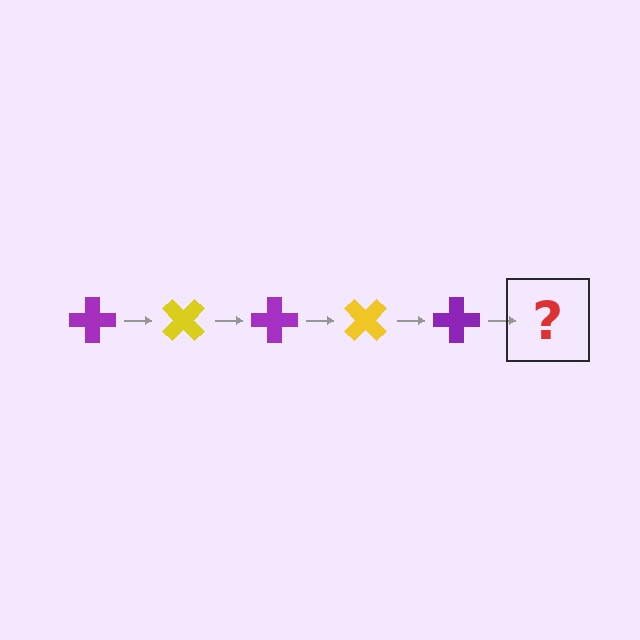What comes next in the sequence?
The next element should be a yellow cross, rotated 225 degrees from the start.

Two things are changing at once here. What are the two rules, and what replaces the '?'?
The two rules are that it rotates 45 degrees each step and the color cycles through purple and yellow. The '?' should be a yellow cross, rotated 225 degrees from the start.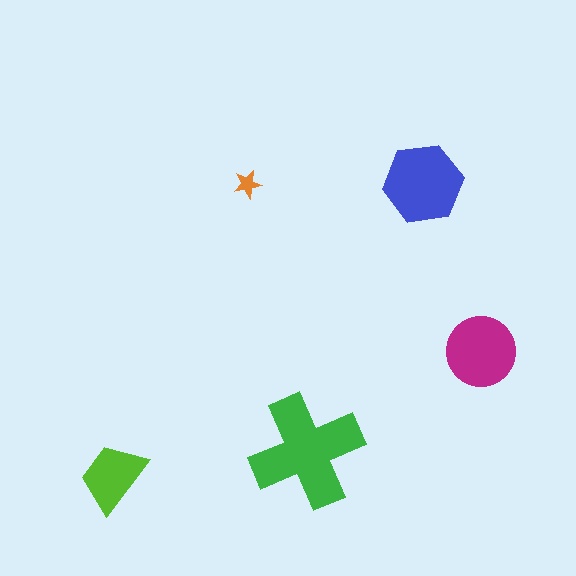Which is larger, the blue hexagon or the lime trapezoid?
The blue hexagon.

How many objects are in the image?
There are 5 objects in the image.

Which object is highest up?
The blue hexagon is topmost.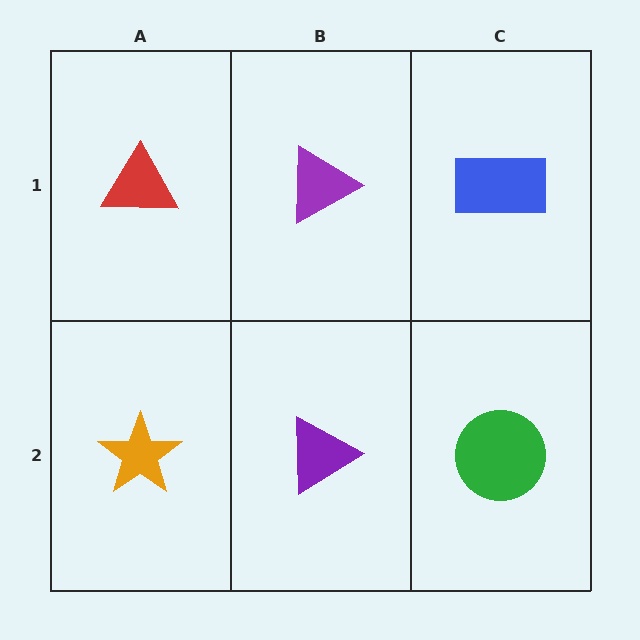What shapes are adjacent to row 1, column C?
A green circle (row 2, column C), a purple triangle (row 1, column B).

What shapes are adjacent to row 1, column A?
An orange star (row 2, column A), a purple triangle (row 1, column B).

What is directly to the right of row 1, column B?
A blue rectangle.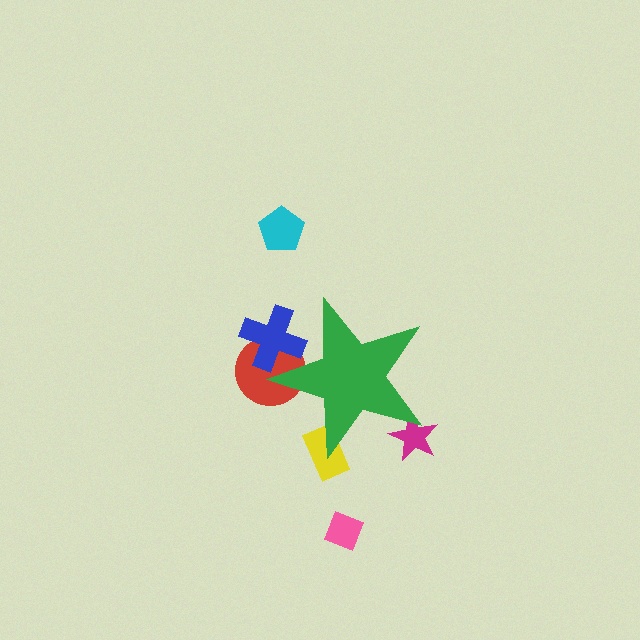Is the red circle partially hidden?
Yes, the red circle is partially hidden behind the green star.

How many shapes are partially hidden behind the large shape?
4 shapes are partially hidden.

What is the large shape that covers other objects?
A green star.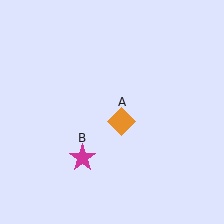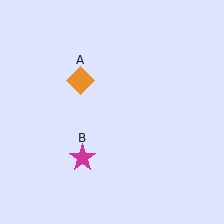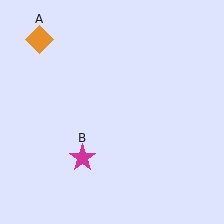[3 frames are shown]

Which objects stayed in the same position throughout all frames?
Magenta star (object B) remained stationary.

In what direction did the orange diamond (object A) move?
The orange diamond (object A) moved up and to the left.